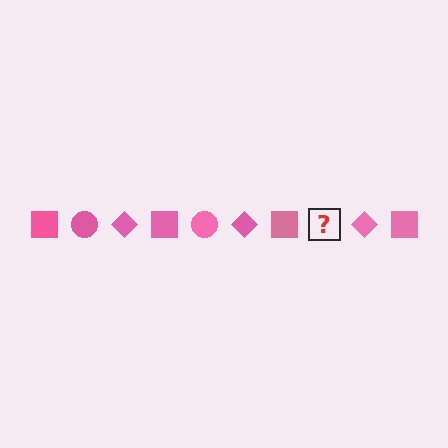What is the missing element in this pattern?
The missing element is a pink circle.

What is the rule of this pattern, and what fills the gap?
The rule is that the pattern cycles through square, circle, diamond shapes in pink. The gap should be filled with a pink circle.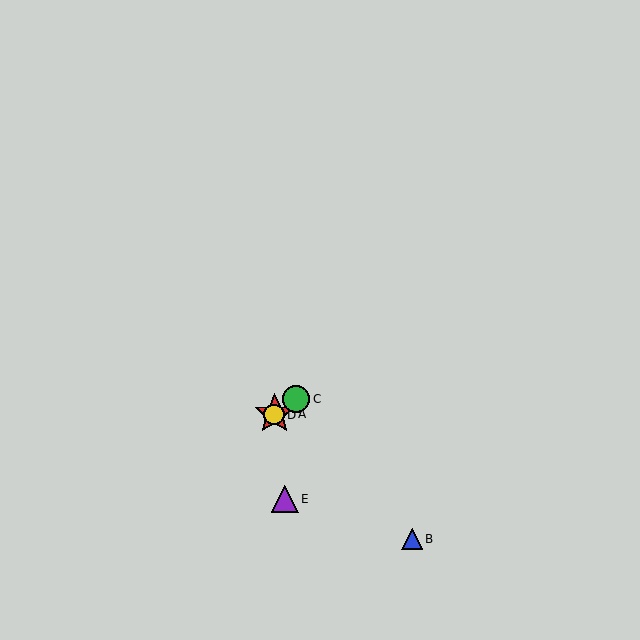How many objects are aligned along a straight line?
3 objects (A, C, D) are aligned along a straight line.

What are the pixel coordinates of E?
Object E is at (285, 499).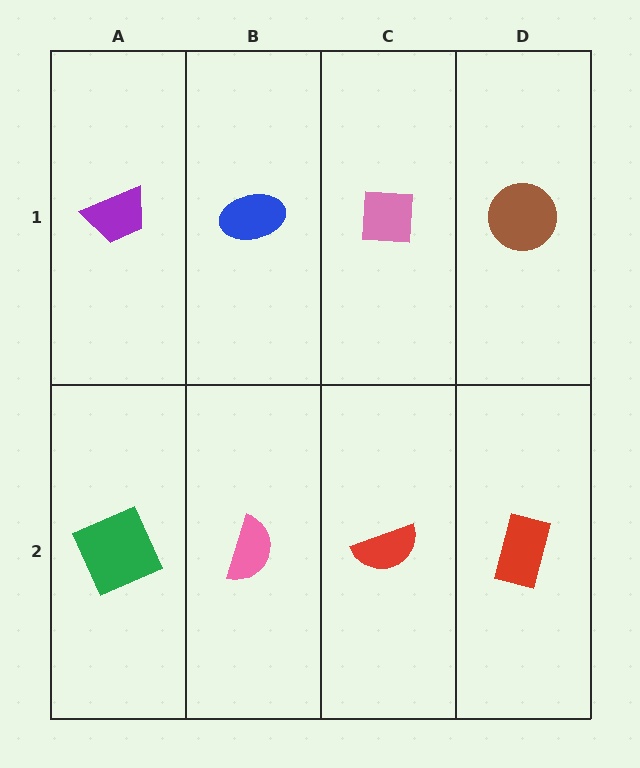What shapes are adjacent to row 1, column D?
A red rectangle (row 2, column D), a pink square (row 1, column C).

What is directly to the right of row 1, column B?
A pink square.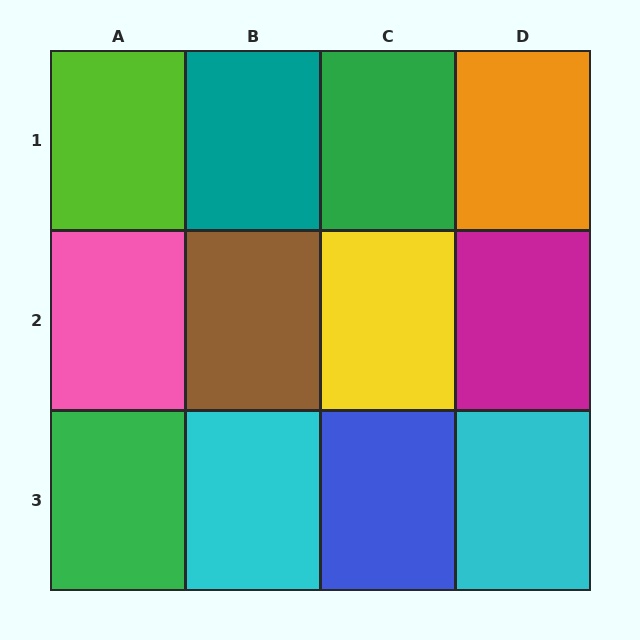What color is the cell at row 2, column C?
Yellow.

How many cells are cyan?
2 cells are cyan.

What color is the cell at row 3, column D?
Cyan.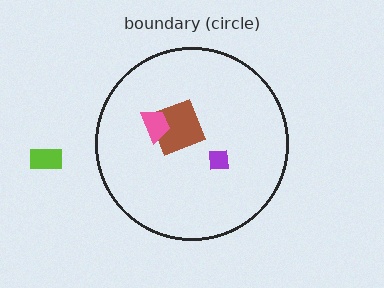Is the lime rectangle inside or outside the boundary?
Outside.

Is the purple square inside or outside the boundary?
Inside.